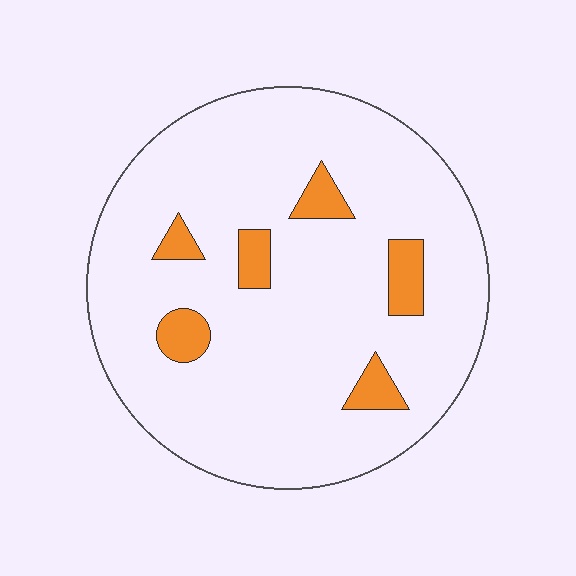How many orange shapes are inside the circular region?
6.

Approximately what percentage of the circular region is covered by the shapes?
Approximately 10%.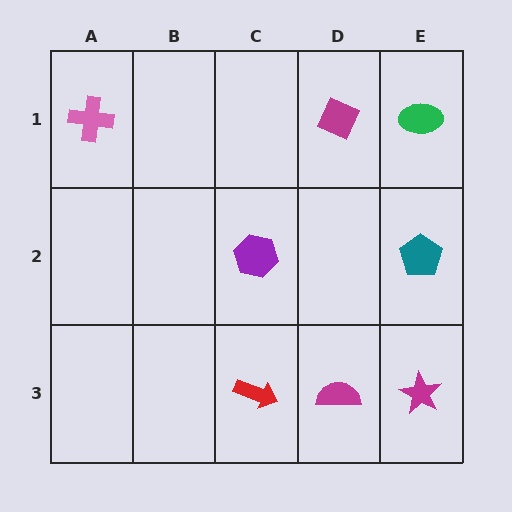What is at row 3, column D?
A magenta semicircle.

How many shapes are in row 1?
3 shapes.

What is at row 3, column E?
A magenta star.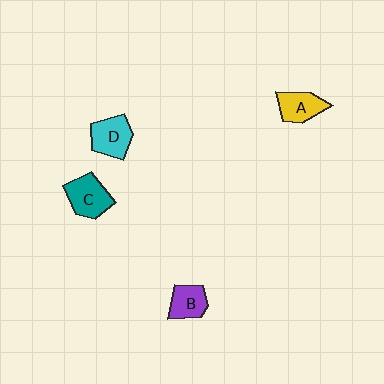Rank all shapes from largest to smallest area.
From largest to smallest: C (teal), D (cyan), A (yellow), B (purple).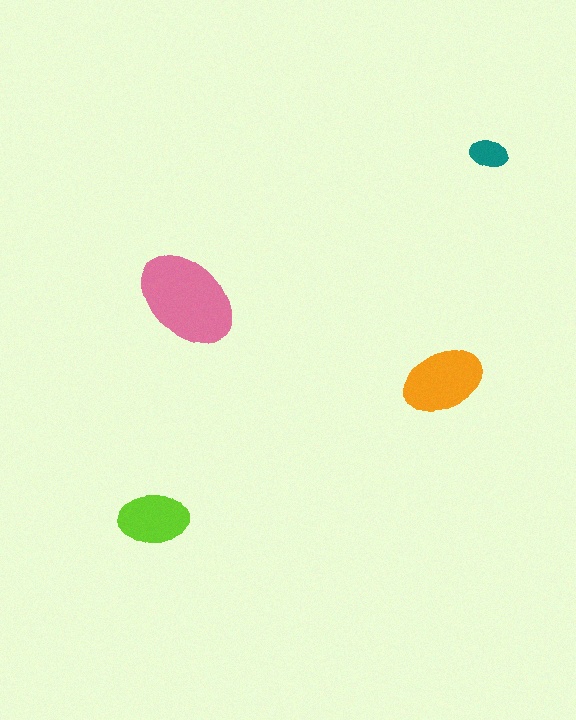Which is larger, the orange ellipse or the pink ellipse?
The pink one.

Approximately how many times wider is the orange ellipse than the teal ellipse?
About 2 times wider.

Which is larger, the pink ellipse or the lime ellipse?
The pink one.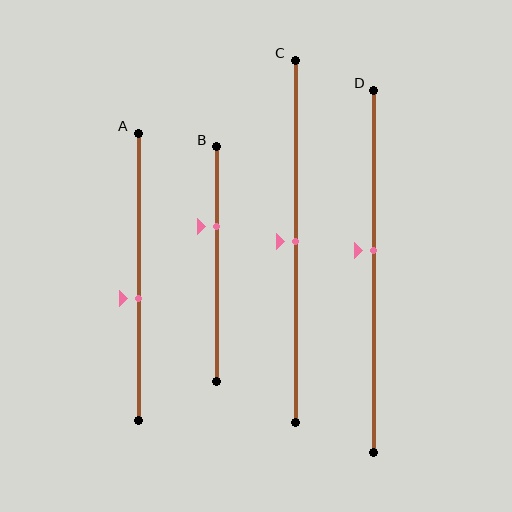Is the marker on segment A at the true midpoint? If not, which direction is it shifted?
No, the marker on segment A is shifted downward by about 8% of the segment length.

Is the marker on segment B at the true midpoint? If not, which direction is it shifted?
No, the marker on segment B is shifted upward by about 16% of the segment length.